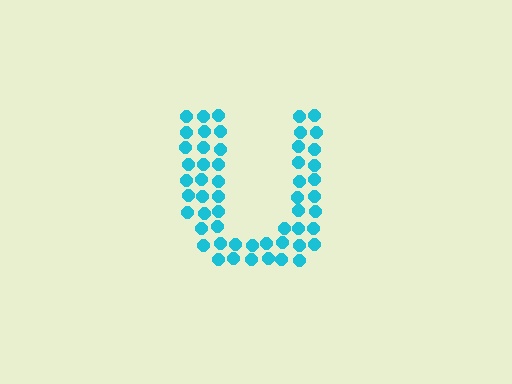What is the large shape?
The large shape is the letter U.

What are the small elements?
The small elements are circles.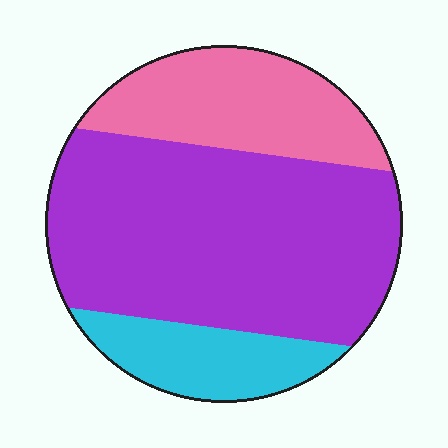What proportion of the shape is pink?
Pink takes up about one quarter (1/4) of the shape.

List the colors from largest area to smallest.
From largest to smallest: purple, pink, cyan.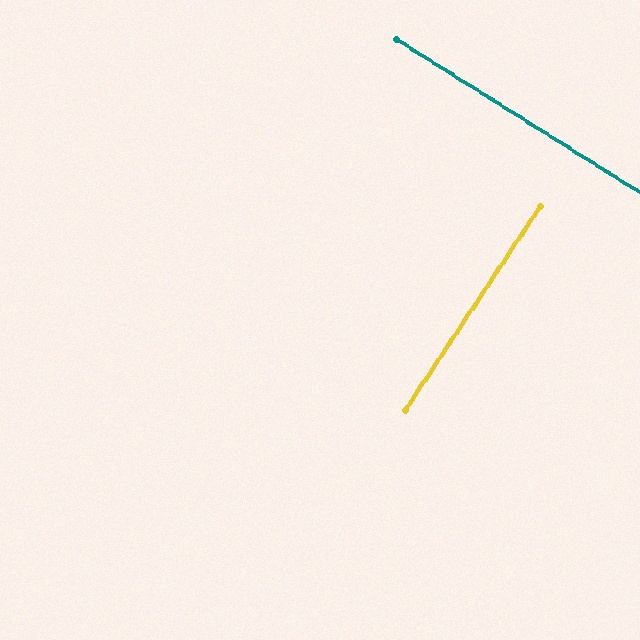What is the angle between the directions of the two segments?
Approximately 89 degrees.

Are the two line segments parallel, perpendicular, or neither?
Perpendicular — they meet at approximately 89°.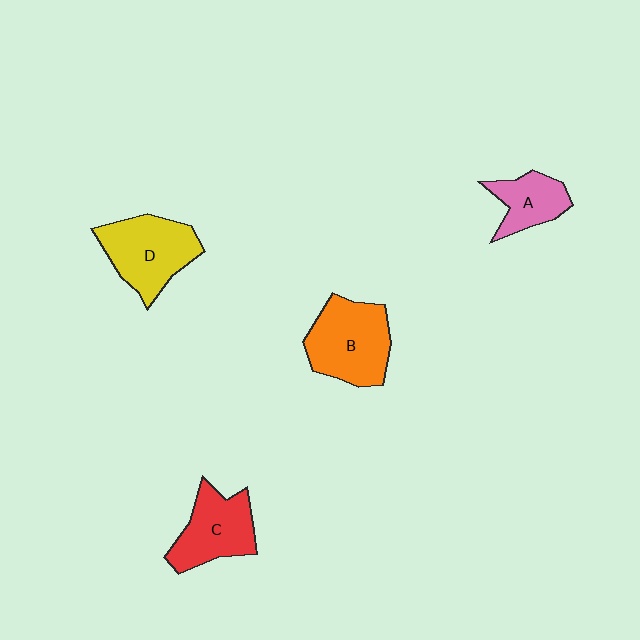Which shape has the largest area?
Shape B (orange).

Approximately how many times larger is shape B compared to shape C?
Approximately 1.2 times.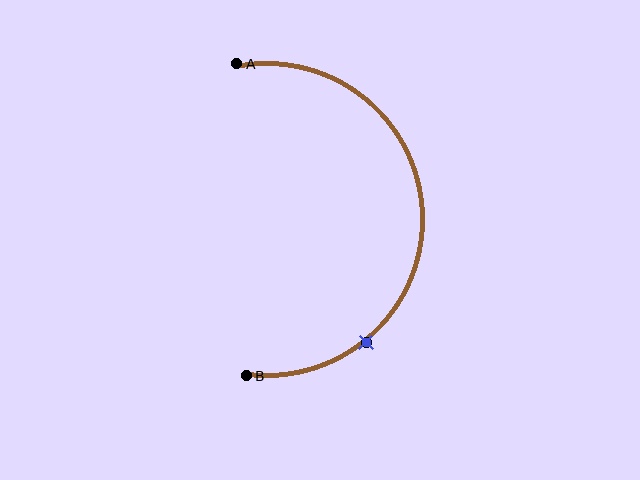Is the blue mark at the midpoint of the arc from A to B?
No. The blue mark lies on the arc but is closer to endpoint B. The arc midpoint would be at the point on the curve equidistant along the arc from both A and B.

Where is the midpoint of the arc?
The arc midpoint is the point on the curve farthest from the straight line joining A and B. It sits to the right of that line.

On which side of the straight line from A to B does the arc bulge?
The arc bulges to the right of the straight line connecting A and B.